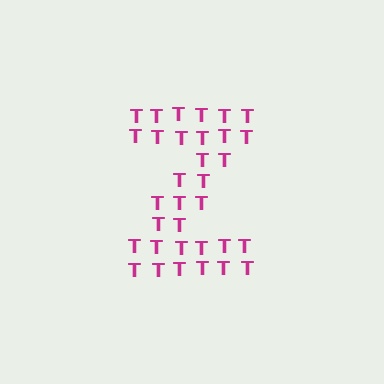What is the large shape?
The large shape is the letter Z.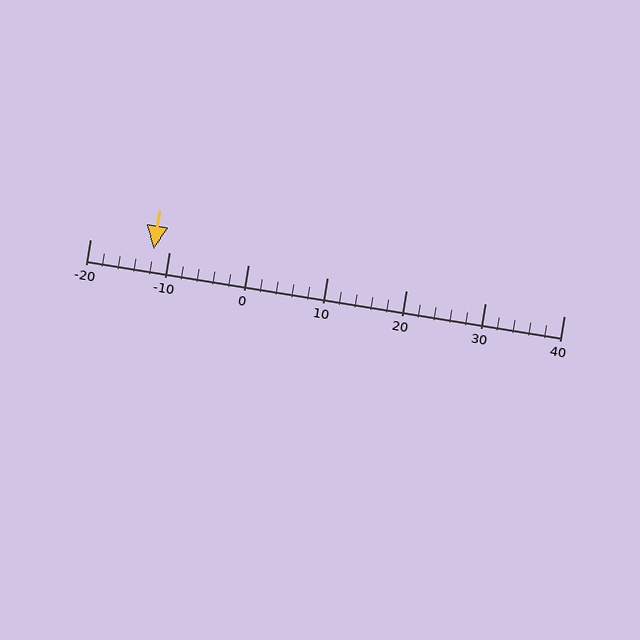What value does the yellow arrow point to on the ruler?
The yellow arrow points to approximately -12.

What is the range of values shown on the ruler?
The ruler shows values from -20 to 40.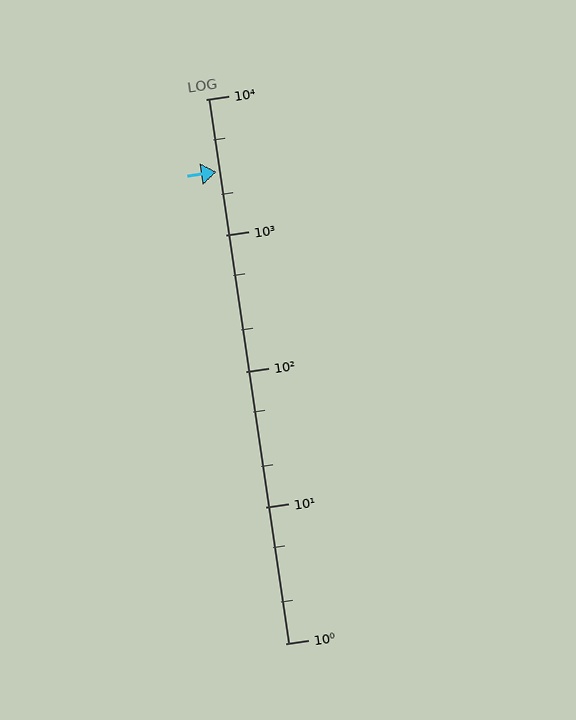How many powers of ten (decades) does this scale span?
The scale spans 4 decades, from 1 to 10000.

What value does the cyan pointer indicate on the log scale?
The pointer indicates approximately 2900.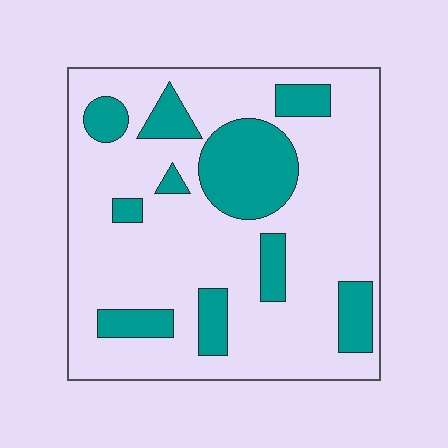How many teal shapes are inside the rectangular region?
10.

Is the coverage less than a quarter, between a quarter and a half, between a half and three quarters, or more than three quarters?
Less than a quarter.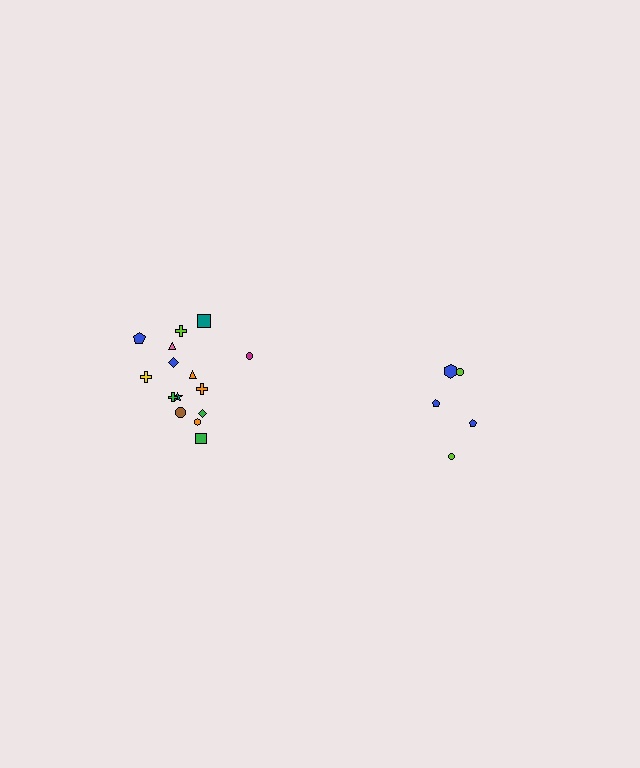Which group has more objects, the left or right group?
The left group.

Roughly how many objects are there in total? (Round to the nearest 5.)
Roughly 20 objects in total.